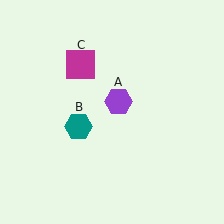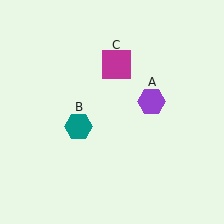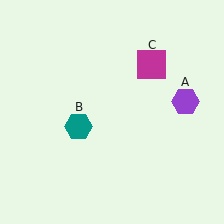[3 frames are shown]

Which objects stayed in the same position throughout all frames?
Teal hexagon (object B) remained stationary.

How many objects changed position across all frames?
2 objects changed position: purple hexagon (object A), magenta square (object C).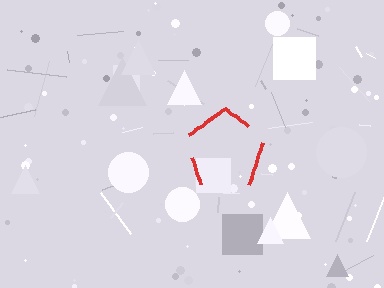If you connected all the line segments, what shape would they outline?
They would outline a pentagon.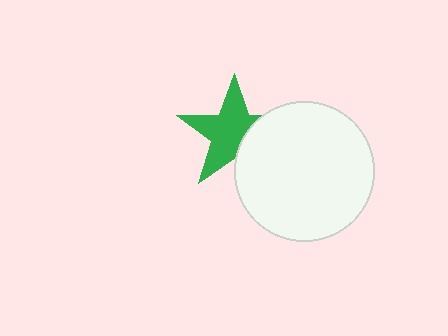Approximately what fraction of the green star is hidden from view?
Roughly 32% of the green star is hidden behind the white circle.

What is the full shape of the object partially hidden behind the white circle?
The partially hidden object is a green star.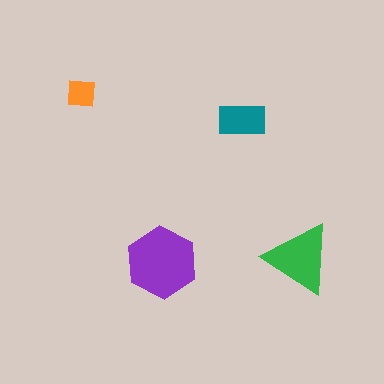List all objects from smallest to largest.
The orange square, the teal rectangle, the green triangle, the purple hexagon.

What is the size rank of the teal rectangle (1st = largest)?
3rd.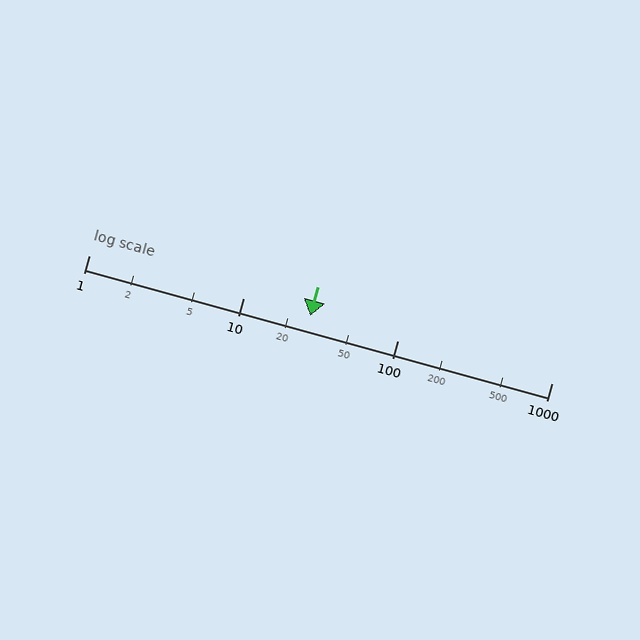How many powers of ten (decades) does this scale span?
The scale spans 3 decades, from 1 to 1000.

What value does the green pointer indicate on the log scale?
The pointer indicates approximately 27.